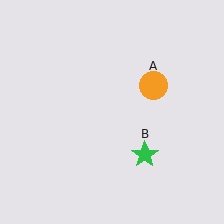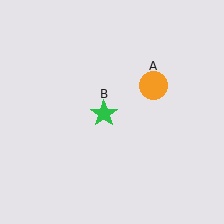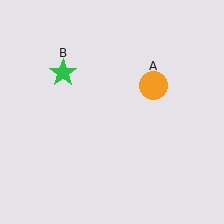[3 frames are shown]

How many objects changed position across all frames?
1 object changed position: green star (object B).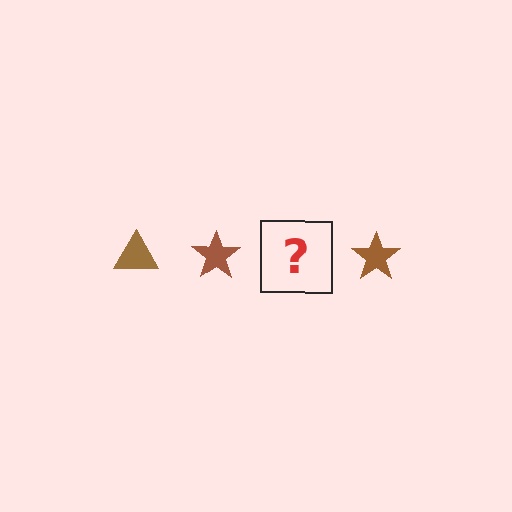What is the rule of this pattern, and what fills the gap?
The rule is that the pattern cycles through triangle, star shapes in brown. The gap should be filled with a brown triangle.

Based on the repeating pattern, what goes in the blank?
The blank should be a brown triangle.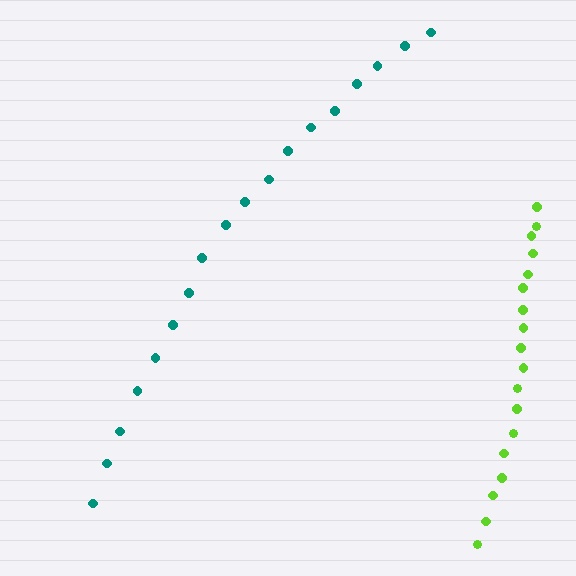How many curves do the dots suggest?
There are 2 distinct paths.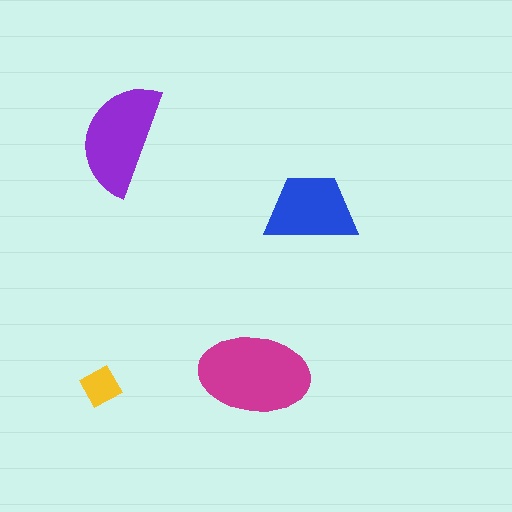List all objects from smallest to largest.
The yellow diamond, the blue trapezoid, the purple semicircle, the magenta ellipse.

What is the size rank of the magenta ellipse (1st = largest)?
1st.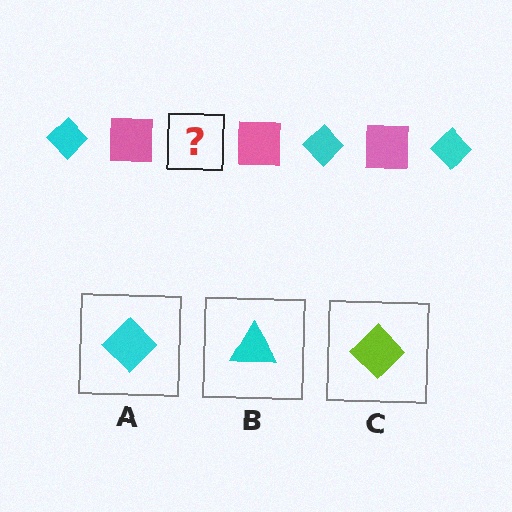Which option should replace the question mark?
Option A.